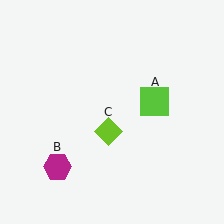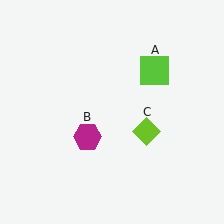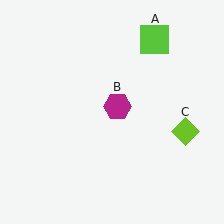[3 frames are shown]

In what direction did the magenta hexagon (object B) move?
The magenta hexagon (object B) moved up and to the right.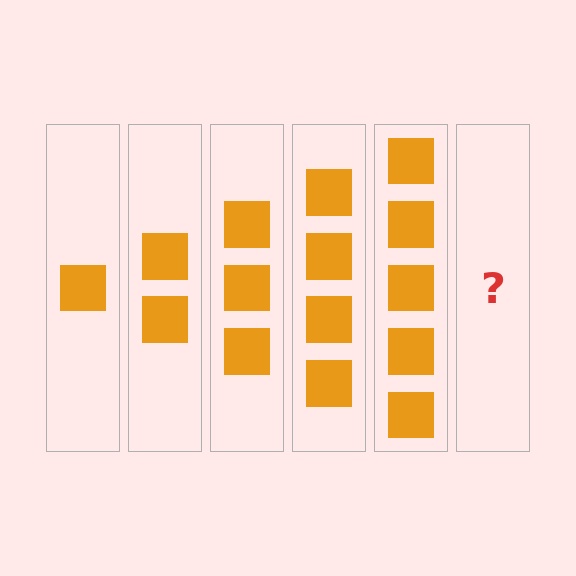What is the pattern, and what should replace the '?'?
The pattern is that each step adds one more square. The '?' should be 6 squares.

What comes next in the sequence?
The next element should be 6 squares.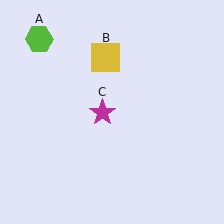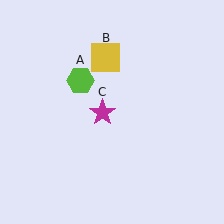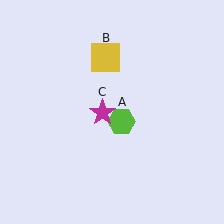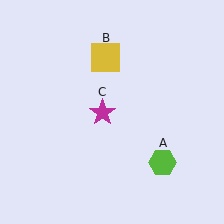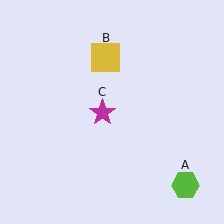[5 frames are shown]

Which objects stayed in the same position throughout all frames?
Yellow square (object B) and magenta star (object C) remained stationary.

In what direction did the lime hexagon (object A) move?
The lime hexagon (object A) moved down and to the right.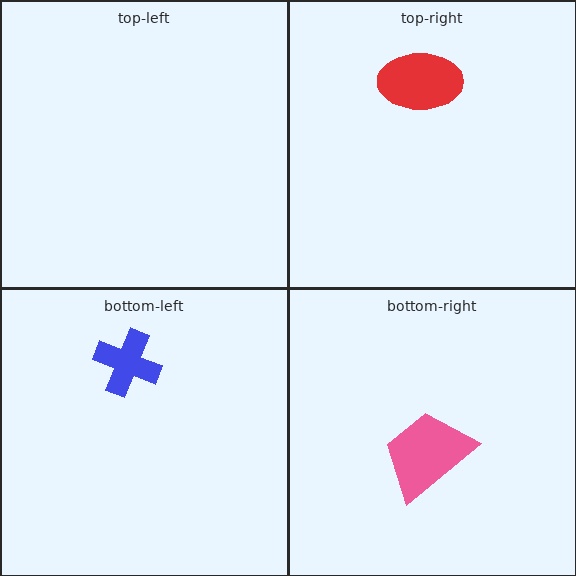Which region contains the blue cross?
The bottom-left region.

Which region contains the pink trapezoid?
The bottom-right region.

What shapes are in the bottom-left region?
The blue cross.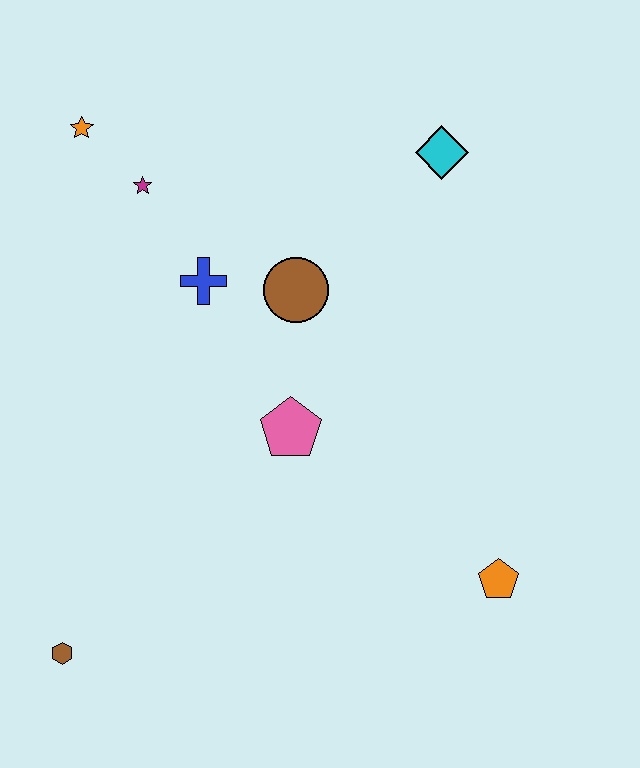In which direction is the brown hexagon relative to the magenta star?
The brown hexagon is below the magenta star.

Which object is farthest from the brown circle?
The brown hexagon is farthest from the brown circle.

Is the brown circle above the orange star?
No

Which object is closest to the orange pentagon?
The pink pentagon is closest to the orange pentagon.